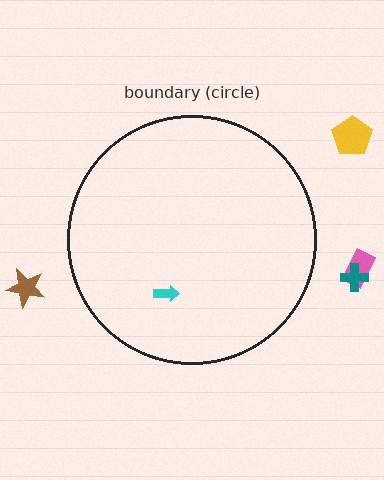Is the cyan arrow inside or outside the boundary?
Inside.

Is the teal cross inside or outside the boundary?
Outside.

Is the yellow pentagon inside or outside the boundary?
Outside.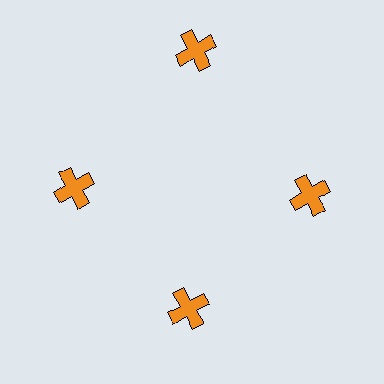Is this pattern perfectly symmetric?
No. The 4 orange crosses are arranged in a ring, but one element near the 12 o'clock position is pushed outward from the center, breaking the 4-fold rotational symmetry.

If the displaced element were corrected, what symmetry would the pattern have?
It would have 4-fold rotational symmetry — the pattern would map onto itself every 90 degrees.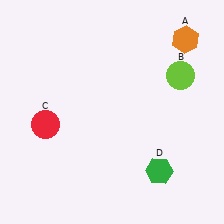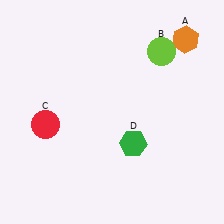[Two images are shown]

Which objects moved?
The objects that moved are: the lime circle (B), the green hexagon (D).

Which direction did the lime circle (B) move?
The lime circle (B) moved up.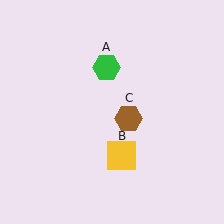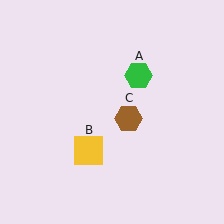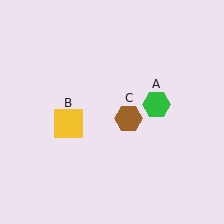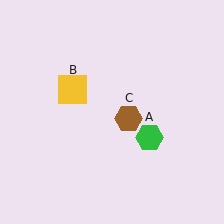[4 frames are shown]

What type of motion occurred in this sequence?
The green hexagon (object A), yellow square (object B) rotated clockwise around the center of the scene.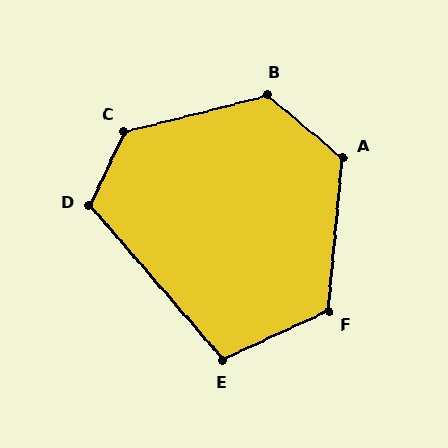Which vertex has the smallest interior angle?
E, at approximately 106 degrees.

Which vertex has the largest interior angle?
C, at approximately 130 degrees.